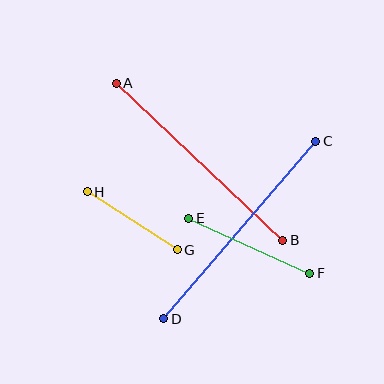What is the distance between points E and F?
The distance is approximately 133 pixels.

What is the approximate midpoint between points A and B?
The midpoint is at approximately (199, 162) pixels.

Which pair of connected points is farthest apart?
Points C and D are farthest apart.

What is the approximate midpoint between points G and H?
The midpoint is at approximately (132, 221) pixels.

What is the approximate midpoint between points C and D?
The midpoint is at approximately (240, 230) pixels.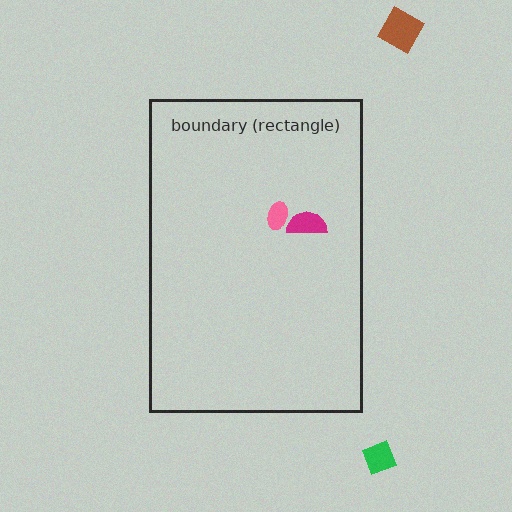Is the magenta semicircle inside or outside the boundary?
Inside.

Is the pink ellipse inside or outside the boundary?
Inside.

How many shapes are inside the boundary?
2 inside, 2 outside.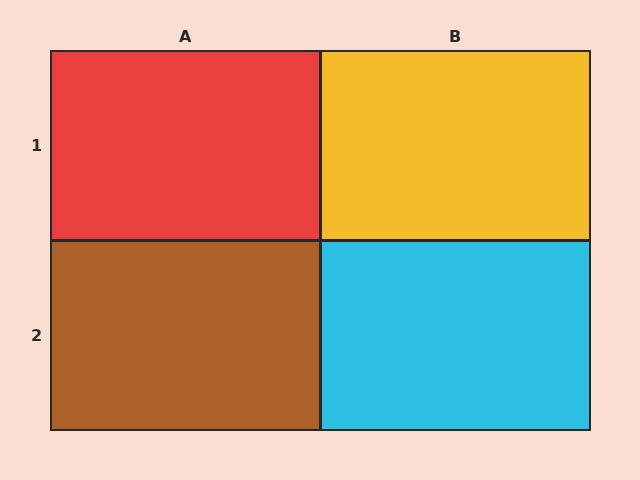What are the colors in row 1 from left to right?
Red, yellow.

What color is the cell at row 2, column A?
Brown.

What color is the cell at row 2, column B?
Cyan.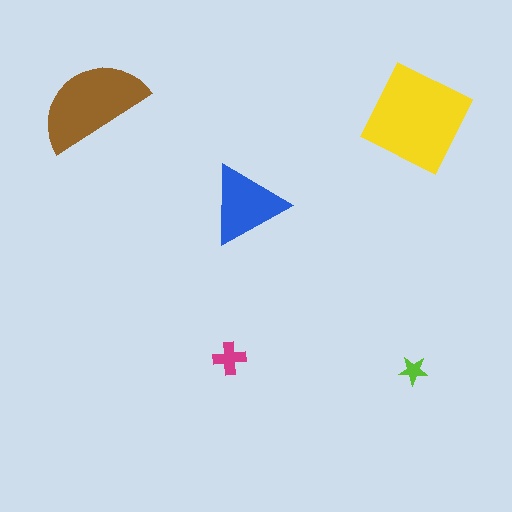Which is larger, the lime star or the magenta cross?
The magenta cross.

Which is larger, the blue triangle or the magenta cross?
The blue triangle.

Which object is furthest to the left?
The brown semicircle is leftmost.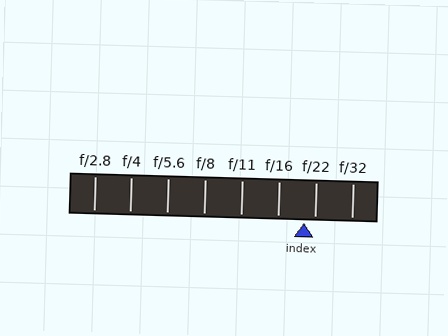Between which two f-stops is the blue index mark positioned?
The index mark is between f/16 and f/22.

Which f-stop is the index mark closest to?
The index mark is closest to f/22.